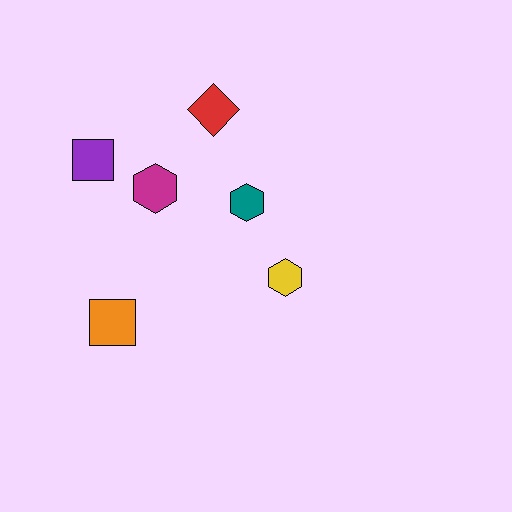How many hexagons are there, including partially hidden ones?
There are 3 hexagons.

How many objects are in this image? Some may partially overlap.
There are 6 objects.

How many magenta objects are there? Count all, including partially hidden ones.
There is 1 magenta object.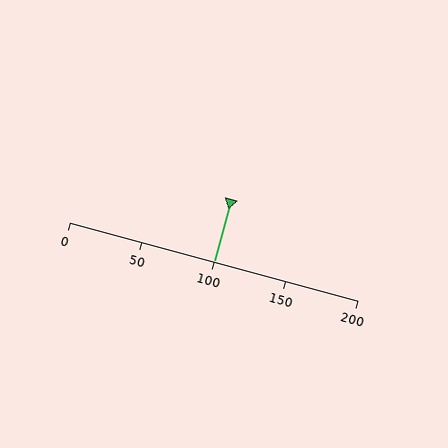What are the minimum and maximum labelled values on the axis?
The axis runs from 0 to 200.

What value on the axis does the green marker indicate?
The marker indicates approximately 100.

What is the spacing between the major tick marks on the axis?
The major ticks are spaced 50 apart.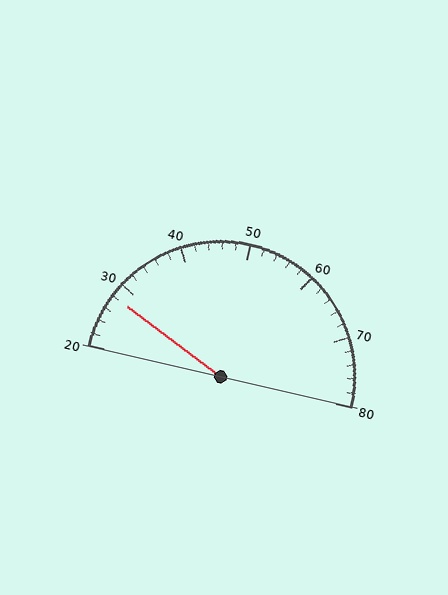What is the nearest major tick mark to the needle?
The nearest major tick mark is 30.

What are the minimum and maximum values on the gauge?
The gauge ranges from 20 to 80.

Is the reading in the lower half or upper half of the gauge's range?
The reading is in the lower half of the range (20 to 80).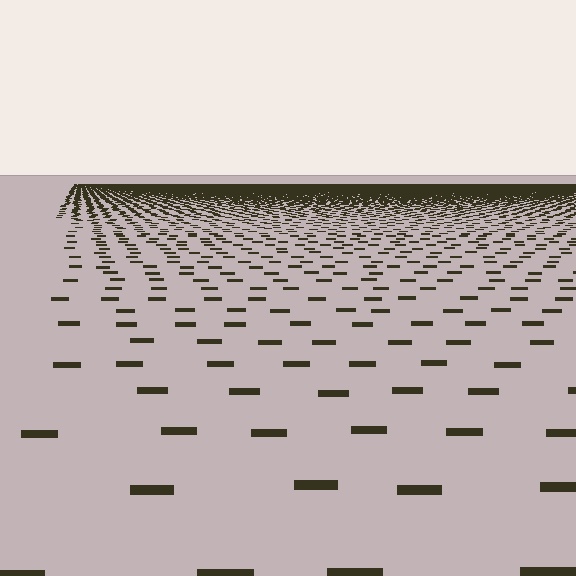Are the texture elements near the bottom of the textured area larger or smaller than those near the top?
Larger. Near the bottom, elements are closer to the viewer and appear at a bigger on-screen size.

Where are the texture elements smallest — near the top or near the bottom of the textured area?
Near the top.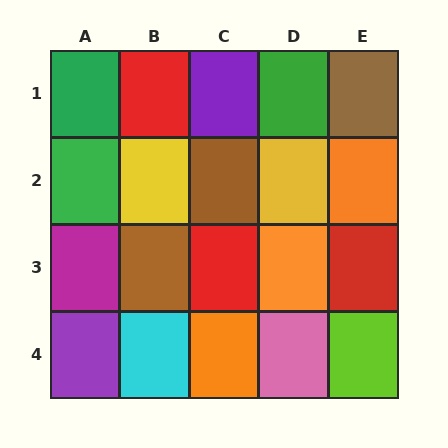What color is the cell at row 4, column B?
Cyan.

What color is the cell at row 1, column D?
Green.